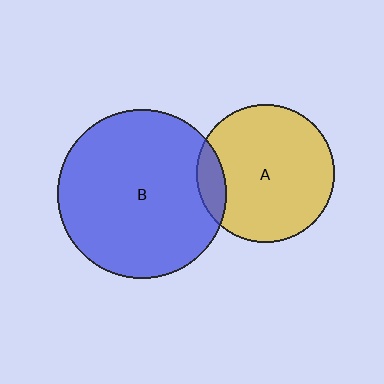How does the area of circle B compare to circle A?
Approximately 1.5 times.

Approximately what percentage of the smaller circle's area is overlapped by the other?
Approximately 10%.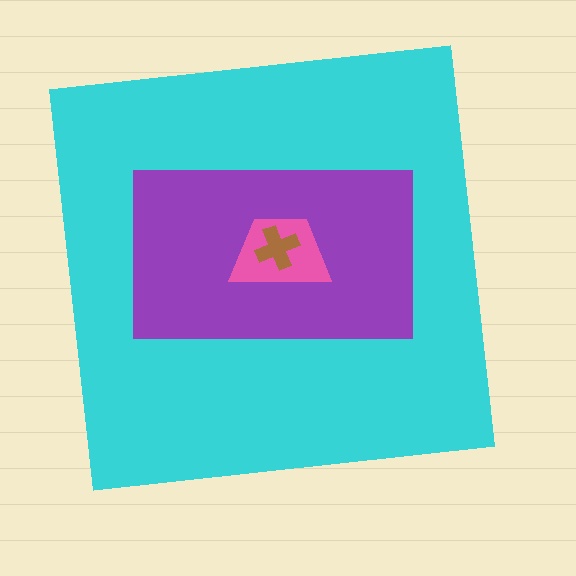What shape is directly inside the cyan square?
The purple rectangle.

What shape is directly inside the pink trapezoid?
The brown cross.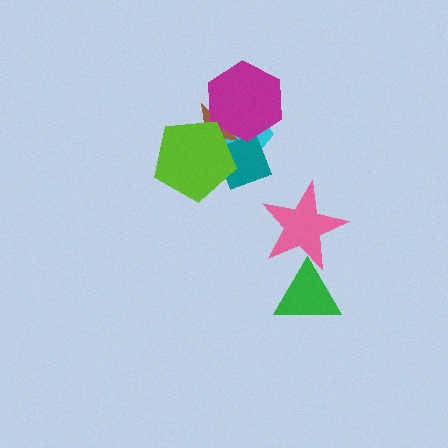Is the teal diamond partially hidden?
Yes, it is partially covered by another shape.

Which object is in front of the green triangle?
The pink star is in front of the green triangle.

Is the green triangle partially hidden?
Yes, it is partially covered by another shape.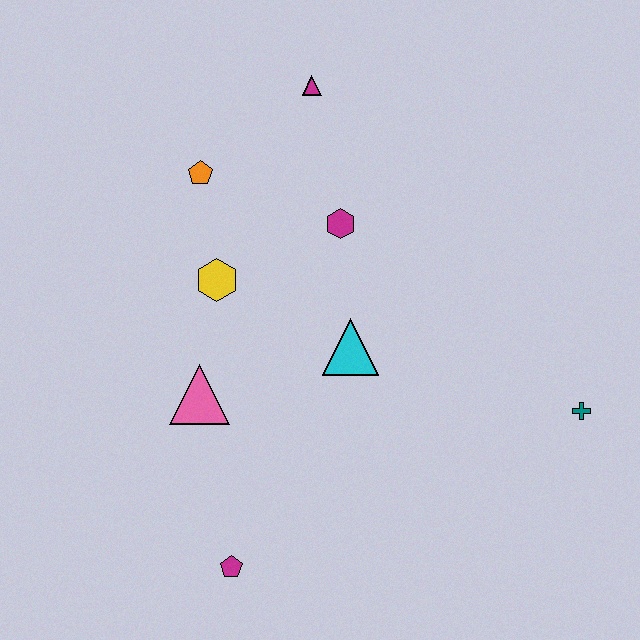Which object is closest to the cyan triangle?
The magenta hexagon is closest to the cyan triangle.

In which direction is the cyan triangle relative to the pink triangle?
The cyan triangle is to the right of the pink triangle.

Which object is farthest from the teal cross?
The orange pentagon is farthest from the teal cross.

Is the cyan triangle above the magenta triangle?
No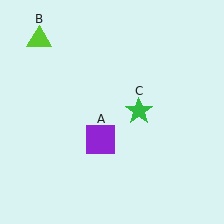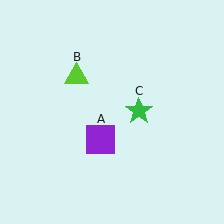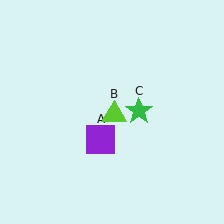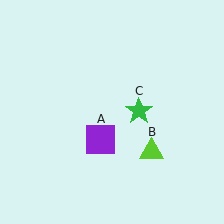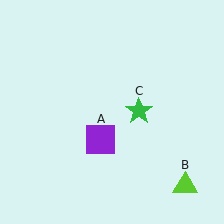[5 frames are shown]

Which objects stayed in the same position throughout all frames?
Purple square (object A) and green star (object C) remained stationary.